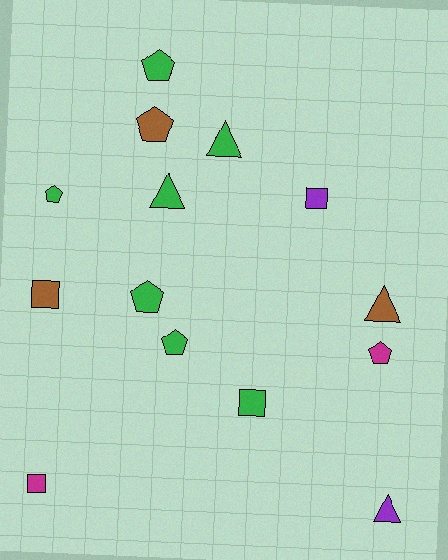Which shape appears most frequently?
Pentagon, with 6 objects.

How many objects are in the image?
There are 14 objects.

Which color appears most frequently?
Green, with 7 objects.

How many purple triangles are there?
There is 1 purple triangle.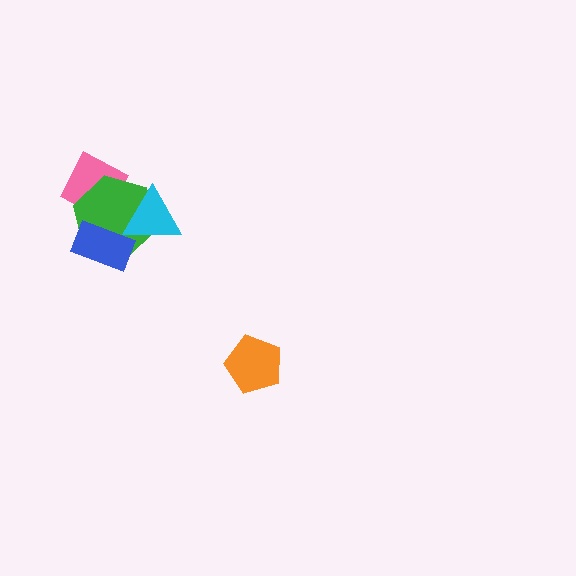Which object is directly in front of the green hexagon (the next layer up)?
The cyan triangle is directly in front of the green hexagon.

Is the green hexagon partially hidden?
Yes, it is partially covered by another shape.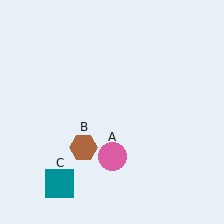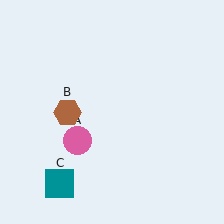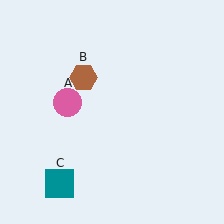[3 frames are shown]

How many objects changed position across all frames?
2 objects changed position: pink circle (object A), brown hexagon (object B).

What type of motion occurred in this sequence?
The pink circle (object A), brown hexagon (object B) rotated clockwise around the center of the scene.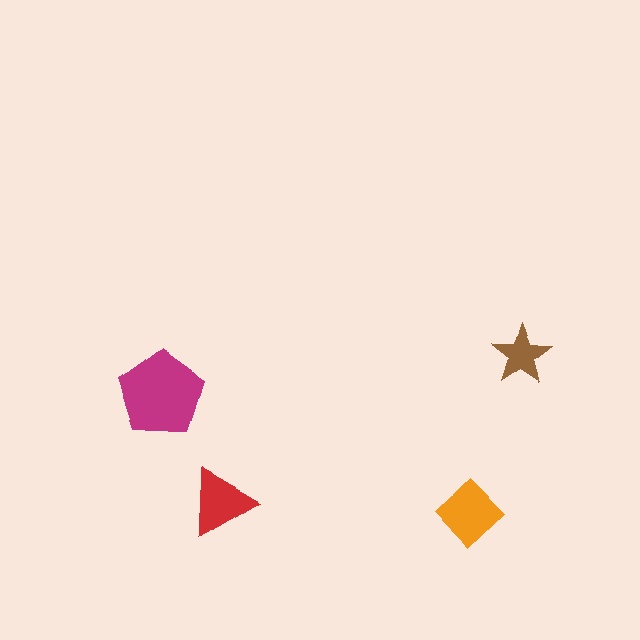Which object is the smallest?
The brown star.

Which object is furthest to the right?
The brown star is rightmost.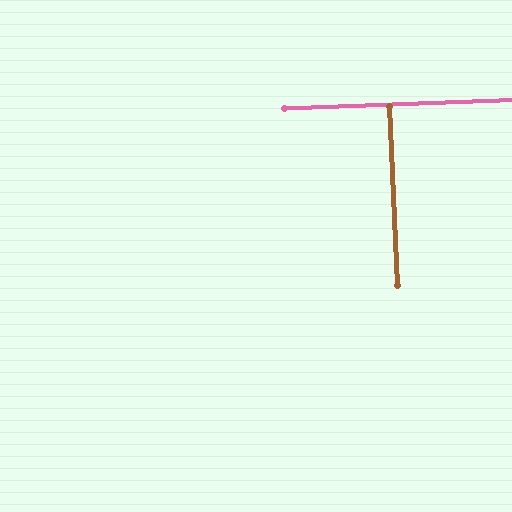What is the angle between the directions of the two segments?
Approximately 90 degrees.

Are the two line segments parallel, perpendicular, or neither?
Perpendicular — they meet at approximately 90°.